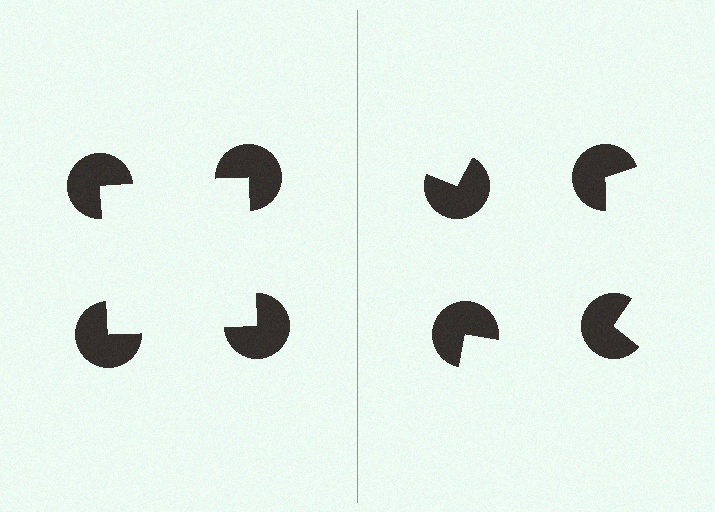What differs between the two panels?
The pac-man discs are positioned identically on both sides; only the wedge orientations differ. On the left they align to a square; on the right they are misaligned.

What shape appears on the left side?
An illusory square.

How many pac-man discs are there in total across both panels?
8 — 4 on each side.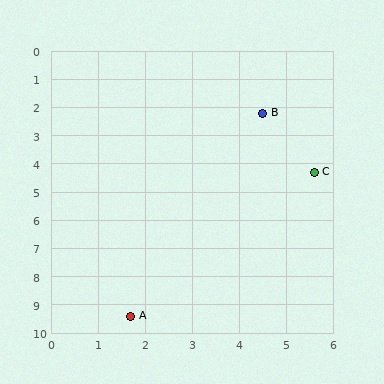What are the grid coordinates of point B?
Point B is at approximately (4.5, 2.2).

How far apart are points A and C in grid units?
Points A and C are about 6.4 grid units apart.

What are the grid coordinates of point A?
Point A is at approximately (1.7, 9.4).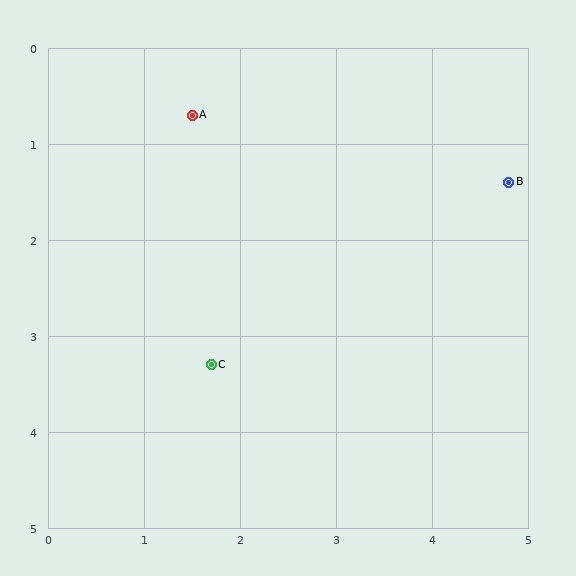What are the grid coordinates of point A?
Point A is at approximately (1.5, 0.7).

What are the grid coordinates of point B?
Point B is at approximately (4.8, 1.4).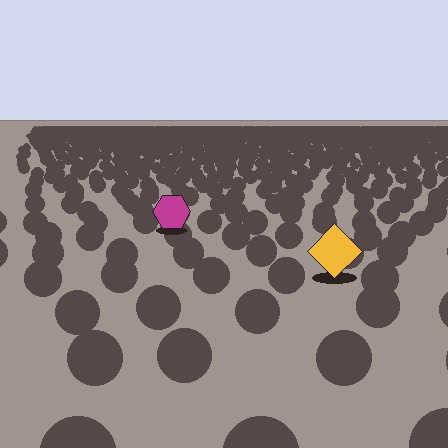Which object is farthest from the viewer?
The magenta hexagon is farthest from the viewer. It appears smaller and the ground texture around it is denser.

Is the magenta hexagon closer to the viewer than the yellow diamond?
No. The yellow diamond is closer — you can tell from the texture gradient: the ground texture is coarser near it.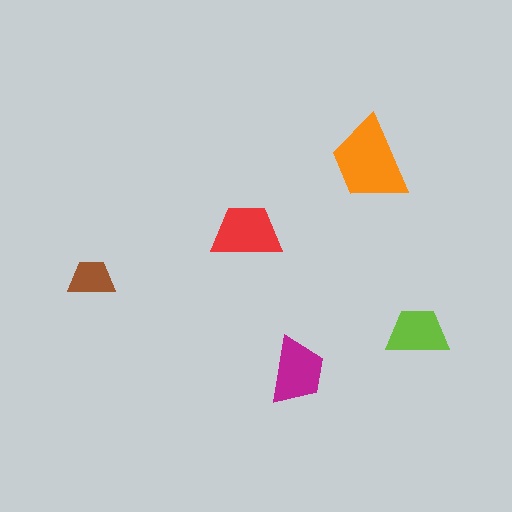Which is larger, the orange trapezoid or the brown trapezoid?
The orange one.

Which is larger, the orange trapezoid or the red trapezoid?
The orange one.